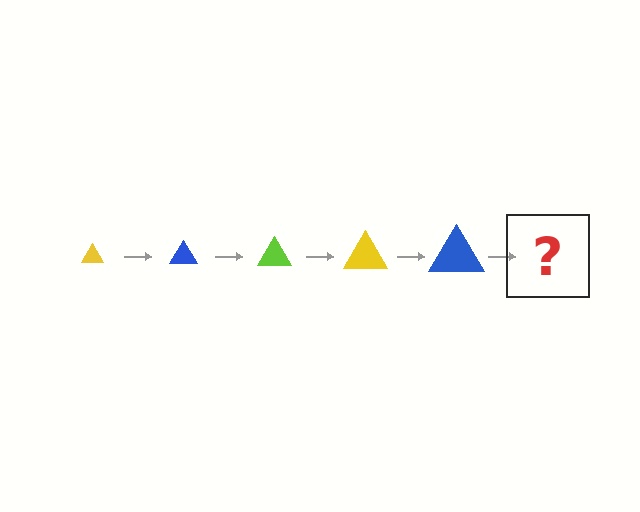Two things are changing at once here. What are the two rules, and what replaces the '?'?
The two rules are that the triangle grows larger each step and the color cycles through yellow, blue, and lime. The '?' should be a lime triangle, larger than the previous one.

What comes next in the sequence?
The next element should be a lime triangle, larger than the previous one.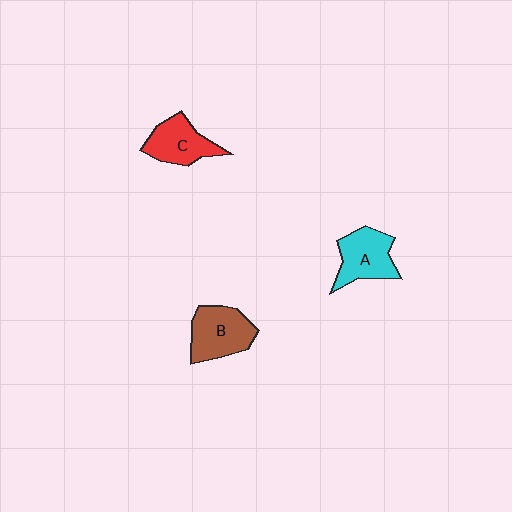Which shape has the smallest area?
Shape C (red).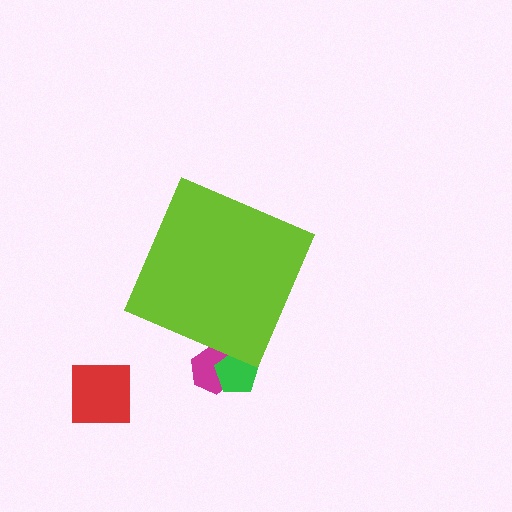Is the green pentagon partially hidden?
Yes, the green pentagon is partially hidden behind the lime diamond.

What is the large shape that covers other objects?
A lime diamond.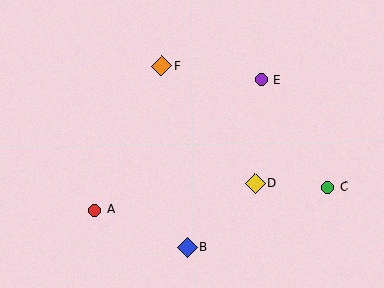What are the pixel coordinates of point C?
Point C is at (327, 187).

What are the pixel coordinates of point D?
Point D is at (255, 183).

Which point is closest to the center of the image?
Point D at (255, 183) is closest to the center.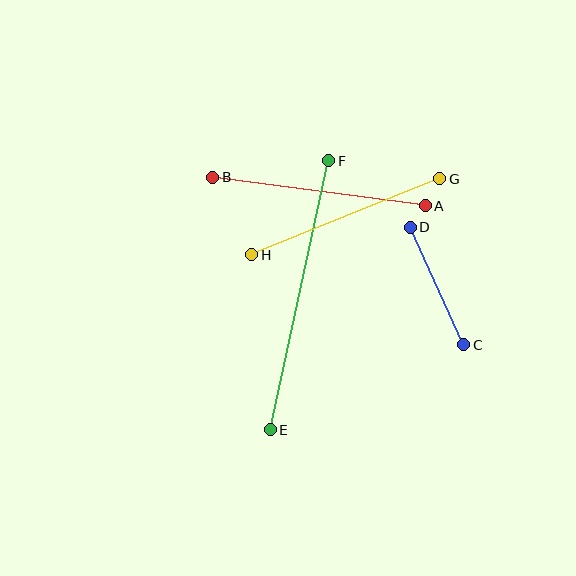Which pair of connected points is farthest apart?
Points E and F are farthest apart.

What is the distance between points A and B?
The distance is approximately 215 pixels.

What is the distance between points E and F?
The distance is approximately 275 pixels.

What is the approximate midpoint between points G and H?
The midpoint is at approximately (346, 217) pixels.